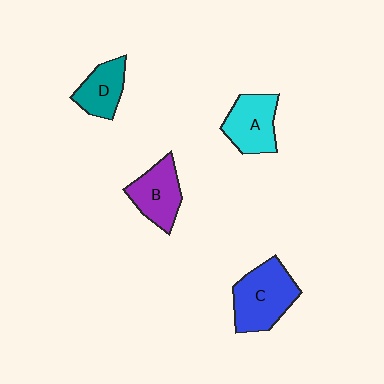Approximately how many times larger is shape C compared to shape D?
Approximately 1.6 times.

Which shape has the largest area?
Shape C (blue).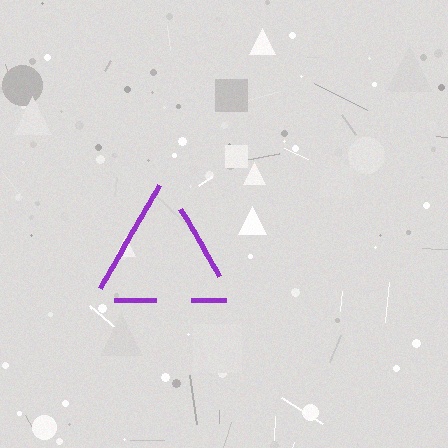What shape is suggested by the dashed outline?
The dashed outline suggests a triangle.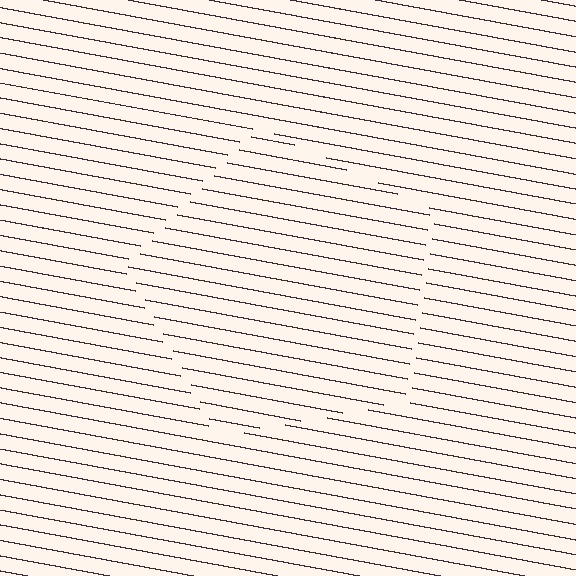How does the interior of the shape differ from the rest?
The interior of the shape contains the same grating, shifted by half a period — the contour is defined by the phase discontinuity where line-ends from the inner and outer gratings abut.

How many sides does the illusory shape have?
5 sides — the line-ends trace a pentagon.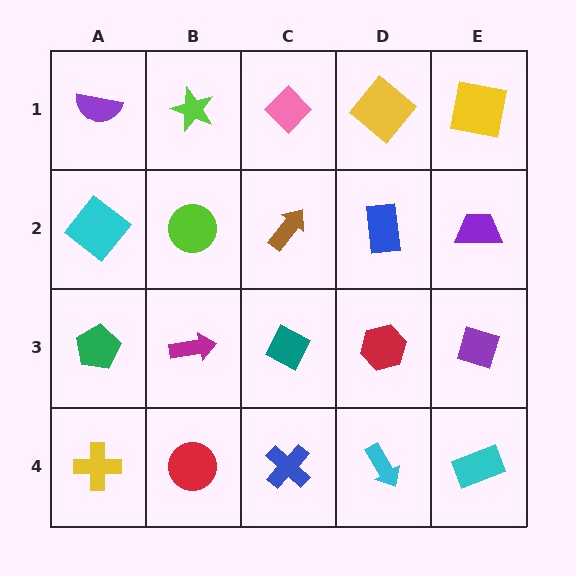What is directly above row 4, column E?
A purple diamond.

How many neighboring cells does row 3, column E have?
3.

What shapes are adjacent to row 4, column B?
A magenta arrow (row 3, column B), a yellow cross (row 4, column A), a blue cross (row 4, column C).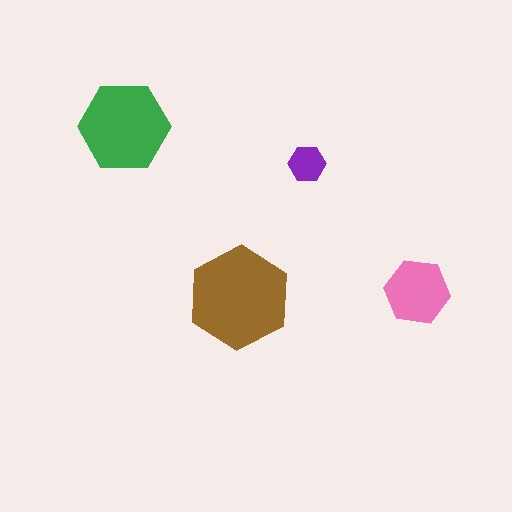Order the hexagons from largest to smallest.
the brown one, the green one, the pink one, the purple one.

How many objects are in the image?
There are 4 objects in the image.